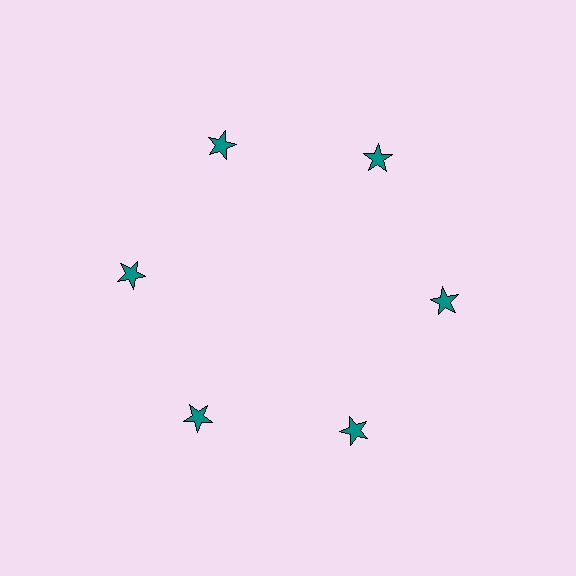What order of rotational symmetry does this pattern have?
This pattern has 6-fold rotational symmetry.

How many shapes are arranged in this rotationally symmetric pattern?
There are 6 shapes, arranged in 6 groups of 1.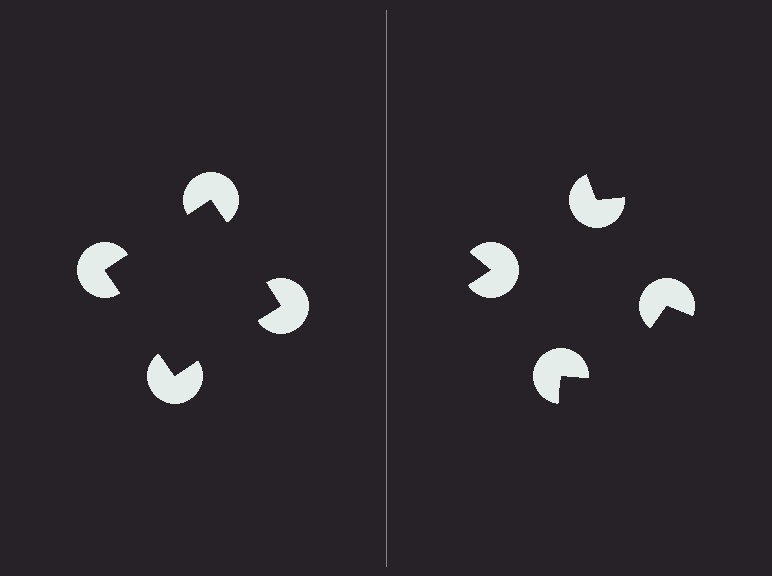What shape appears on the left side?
An illusory square.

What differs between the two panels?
The pac-man discs are positioned identically on both sides; only the wedge orientations differ. On the left they align to a square; on the right they are misaligned.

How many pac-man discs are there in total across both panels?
8 — 4 on each side.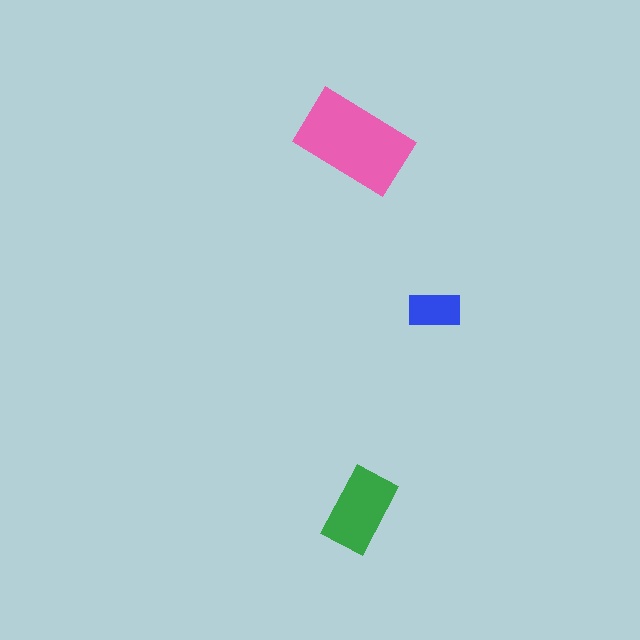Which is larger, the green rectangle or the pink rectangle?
The pink one.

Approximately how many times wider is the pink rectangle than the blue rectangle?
About 2 times wider.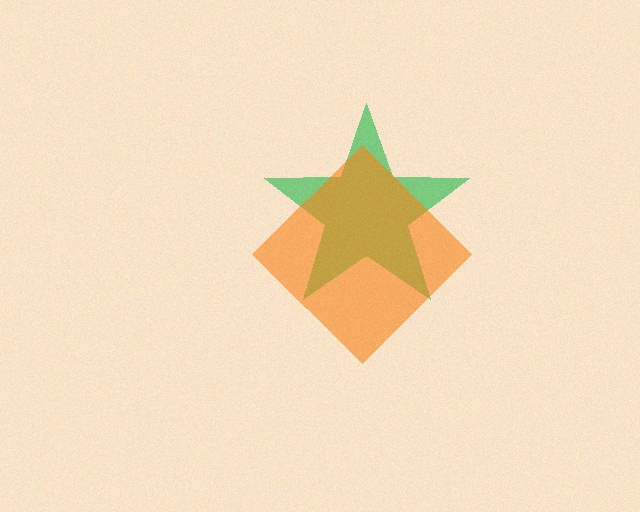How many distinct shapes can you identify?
There are 2 distinct shapes: a green star, an orange diamond.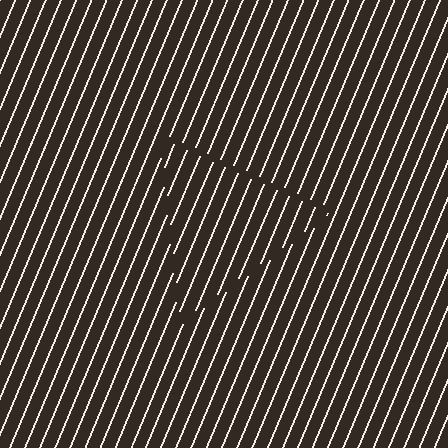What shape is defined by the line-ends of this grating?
An illusory triangle. The interior of the shape contains the same grating, shifted by half a period — the contour is defined by the phase discontinuity where line-ends from the inner and outer gratings abut.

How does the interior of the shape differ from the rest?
The interior of the shape contains the same grating, shifted by half a period — the contour is defined by the phase discontinuity where line-ends from the inner and outer gratings abut.